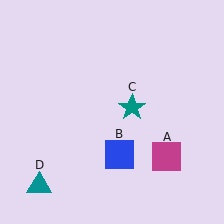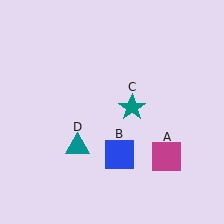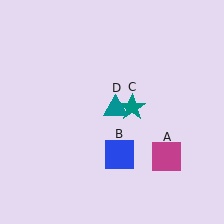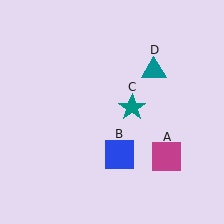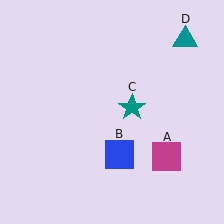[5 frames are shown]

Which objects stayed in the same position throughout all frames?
Magenta square (object A) and blue square (object B) and teal star (object C) remained stationary.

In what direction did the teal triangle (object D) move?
The teal triangle (object D) moved up and to the right.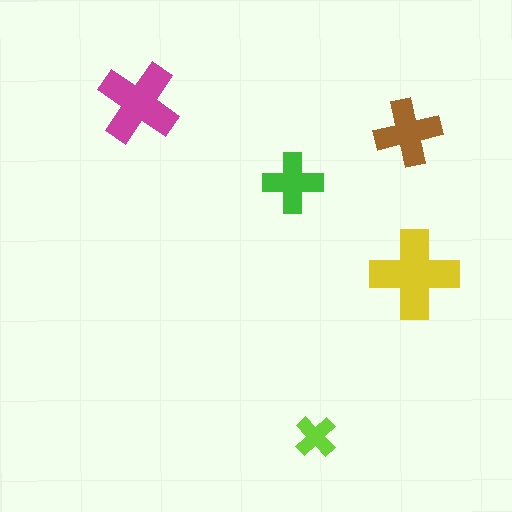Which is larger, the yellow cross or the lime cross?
The yellow one.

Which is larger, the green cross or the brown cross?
The brown one.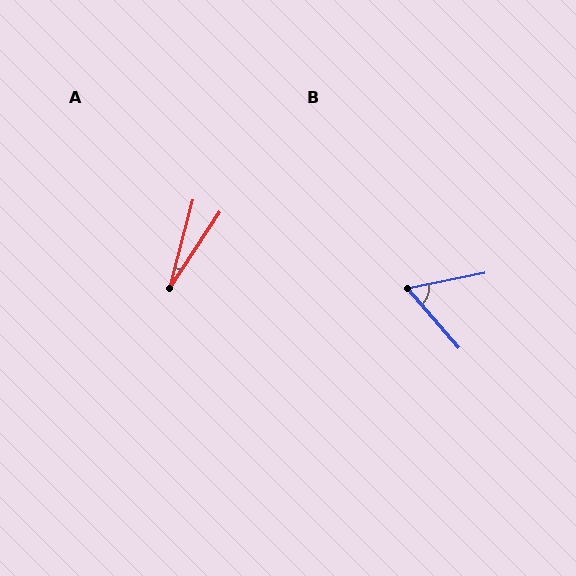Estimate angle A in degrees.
Approximately 18 degrees.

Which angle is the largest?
B, at approximately 60 degrees.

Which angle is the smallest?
A, at approximately 18 degrees.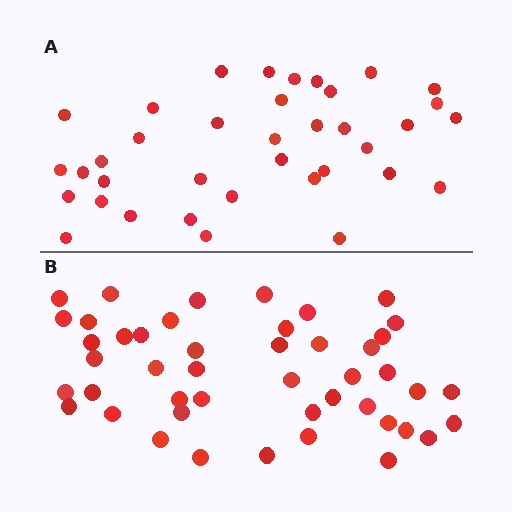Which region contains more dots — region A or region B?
Region B (the bottom region) has more dots.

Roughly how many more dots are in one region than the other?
Region B has roughly 8 or so more dots than region A.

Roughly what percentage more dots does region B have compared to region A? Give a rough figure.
About 25% more.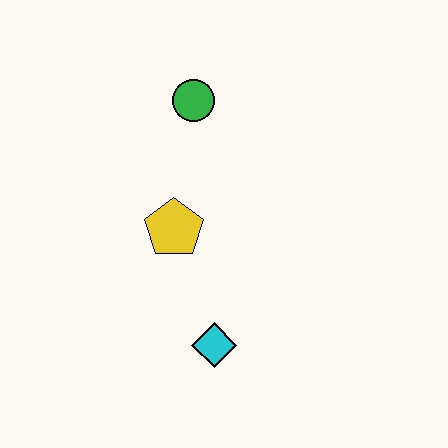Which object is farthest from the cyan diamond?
The green circle is farthest from the cyan diamond.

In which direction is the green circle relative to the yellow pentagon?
The green circle is above the yellow pentagon.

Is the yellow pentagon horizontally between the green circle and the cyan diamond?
No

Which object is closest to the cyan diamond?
The yellow pentagon is closest to the cyan diamond.